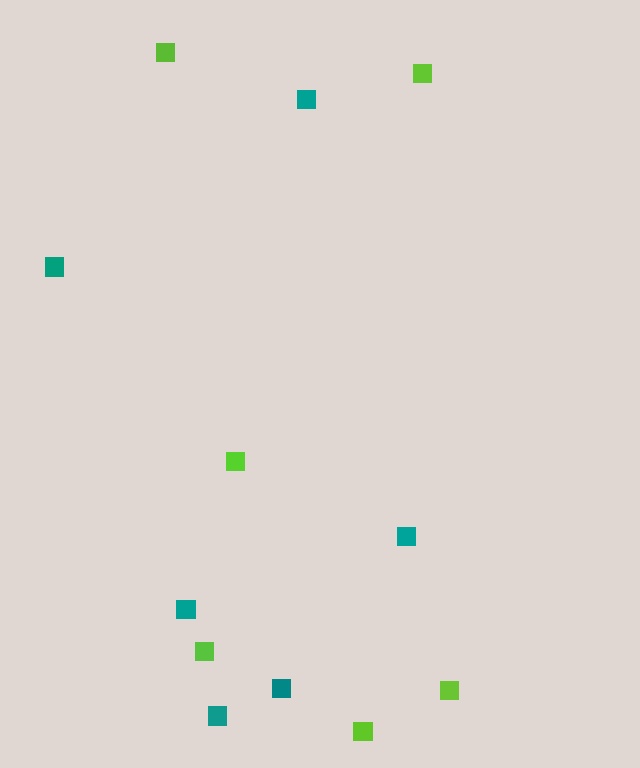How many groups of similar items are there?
There are 2 groups: one group of teal squares (6) and one group of lime squares (6).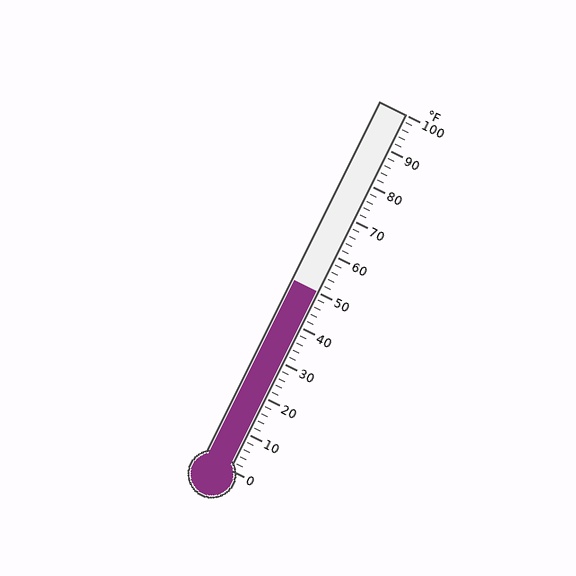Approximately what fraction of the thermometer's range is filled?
The thermometer is filled to approximately 50% of its range.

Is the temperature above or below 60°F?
The temperature is below 60°F.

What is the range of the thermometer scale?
The thermometer scale ranges from 0°F to 100°F.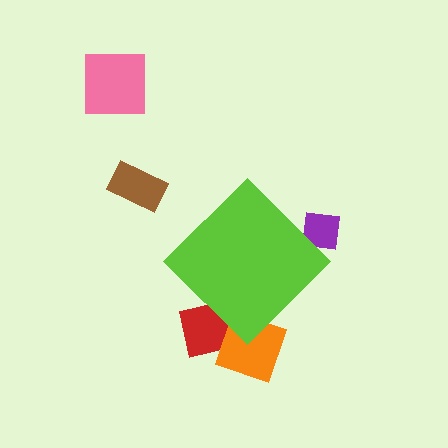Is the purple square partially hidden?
Yes, the purple square is partially hidden behind the lime diamond.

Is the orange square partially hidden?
Yes, the orange square is partially hidden behind the lime diamond.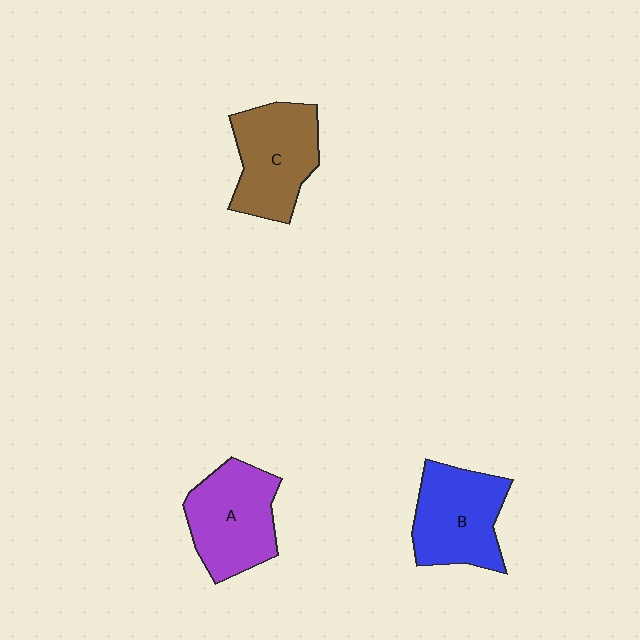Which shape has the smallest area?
Shape B (blue).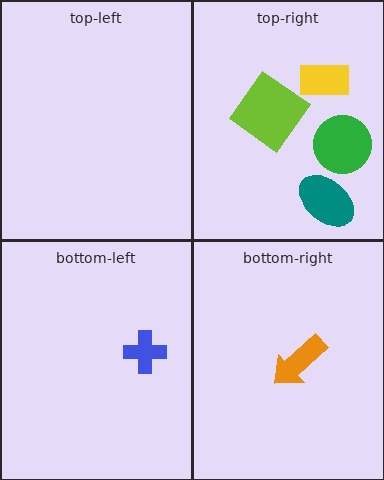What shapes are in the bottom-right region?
The orange arrow.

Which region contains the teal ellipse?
The top-right region.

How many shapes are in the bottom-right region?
1.